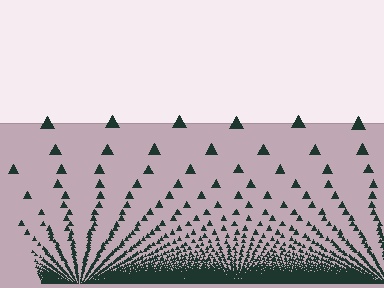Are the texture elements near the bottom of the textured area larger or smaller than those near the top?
Smaller. The gradient is inverted — elements near the bottom are smaller and denser.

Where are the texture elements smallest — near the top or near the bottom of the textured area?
Near the bottom.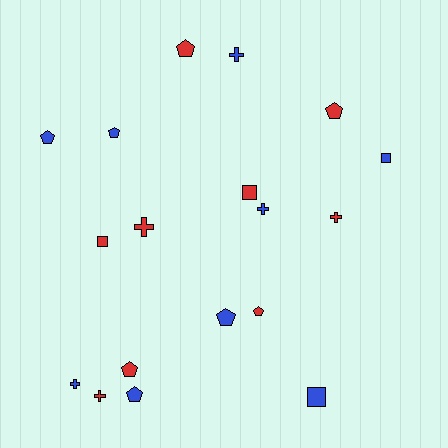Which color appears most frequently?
Blue, with 9 objects.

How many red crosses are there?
There are 3 red crosses.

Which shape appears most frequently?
Pentagon, with 8 objects.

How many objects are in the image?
There are 18 objects.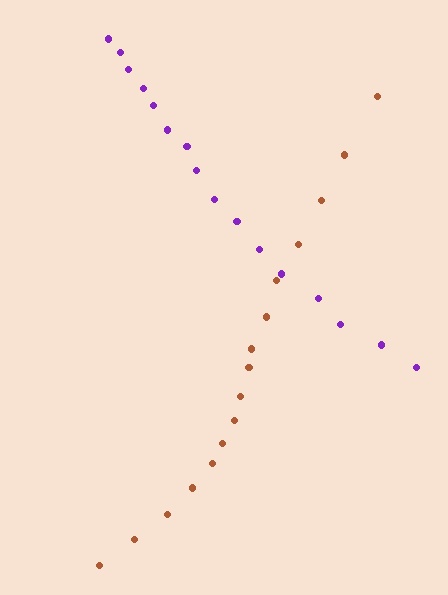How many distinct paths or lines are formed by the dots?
There are 2 distinct paths.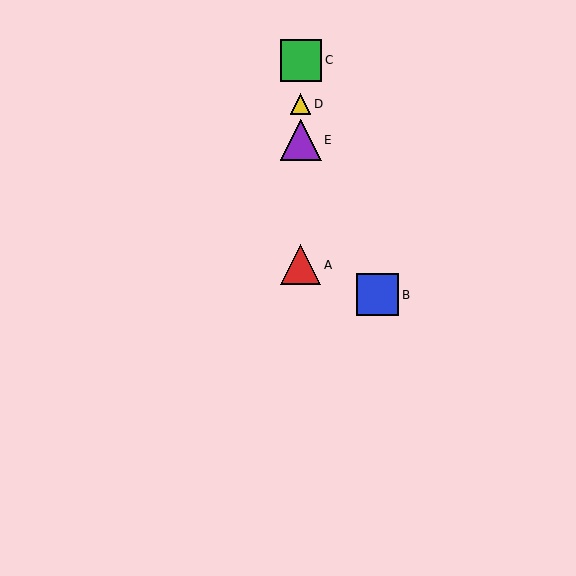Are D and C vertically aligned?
Yes, both are at x≈301.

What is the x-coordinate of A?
Object A is at x≈301.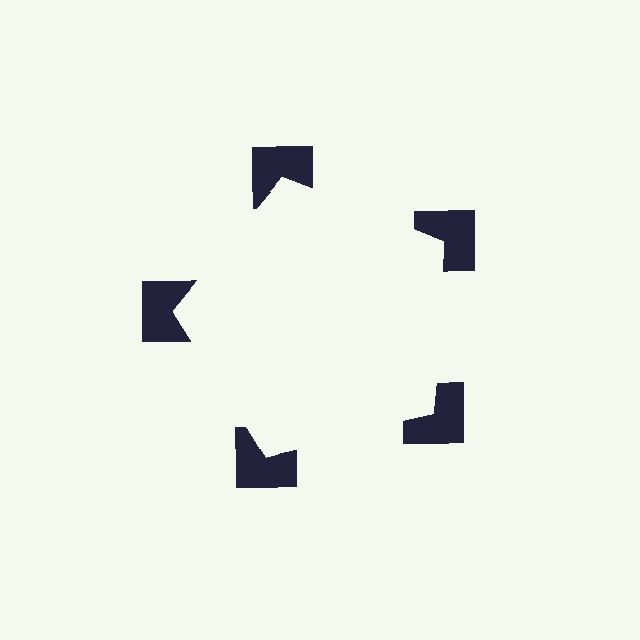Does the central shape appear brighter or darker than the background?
It typically appears slightly brighter than the background, even though no actual brightness change is drawn.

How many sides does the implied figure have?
5 sides.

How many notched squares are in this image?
There are 5 — one at each vertex of the illusory pentagon.